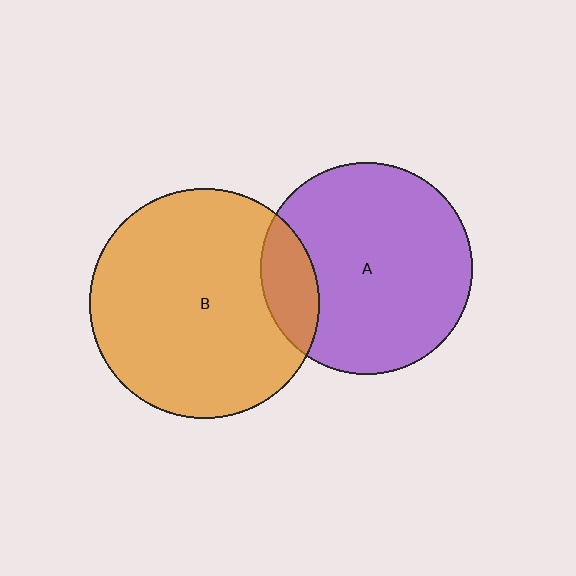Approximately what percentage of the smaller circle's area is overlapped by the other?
Approximately 15%.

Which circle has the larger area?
Circle B (orange).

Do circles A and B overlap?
Yes.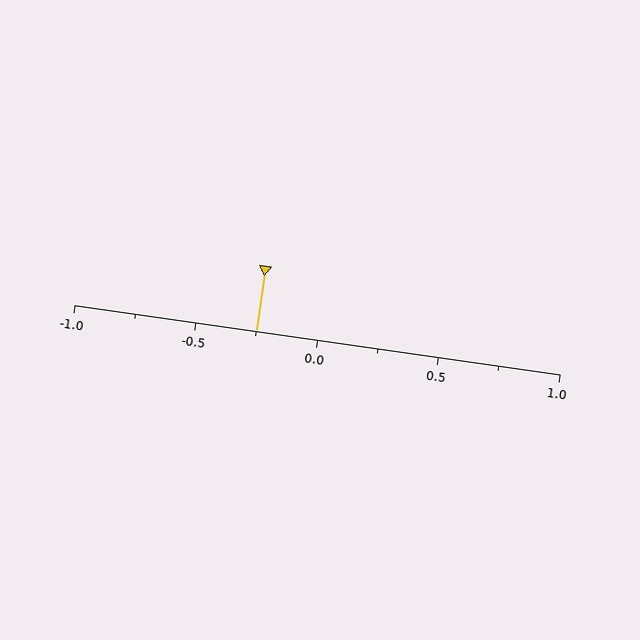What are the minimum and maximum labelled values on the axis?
The axis runs from -1.0 to 1.0.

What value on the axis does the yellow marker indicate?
The marker indicates approximately -0.25.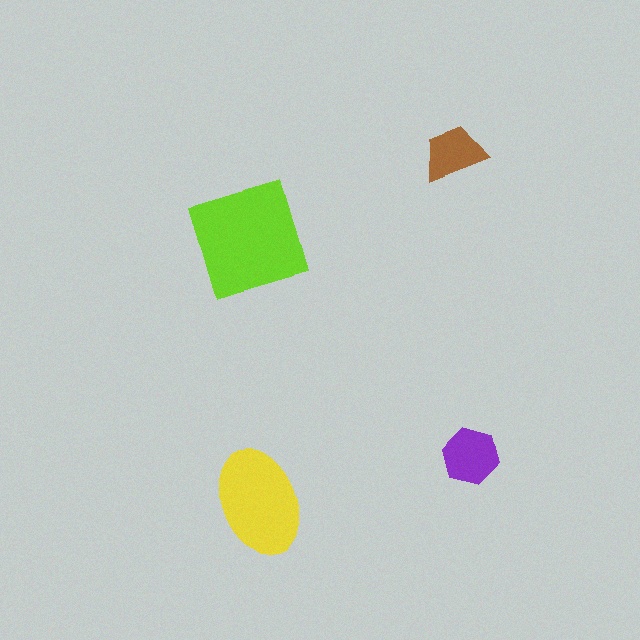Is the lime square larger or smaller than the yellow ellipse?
Larger.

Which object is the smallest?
The brown trapezoid.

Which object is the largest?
The lime square.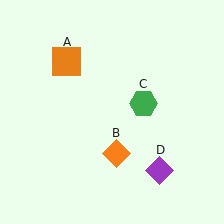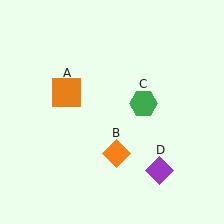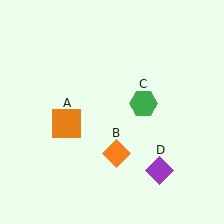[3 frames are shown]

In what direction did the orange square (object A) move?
The orange square (object A) moved down.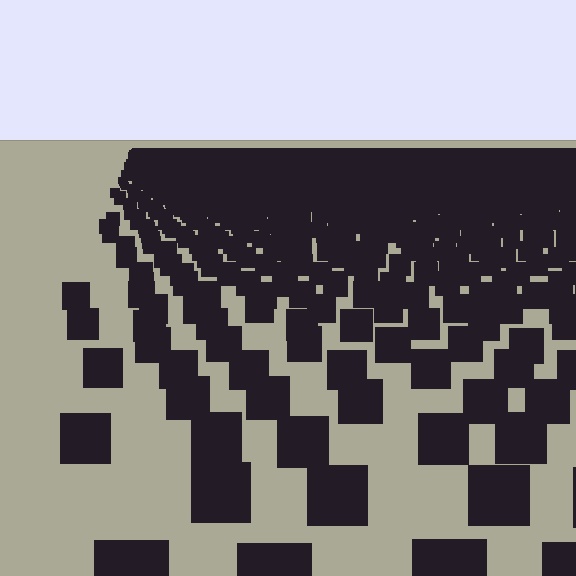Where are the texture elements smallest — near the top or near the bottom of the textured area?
Near the top.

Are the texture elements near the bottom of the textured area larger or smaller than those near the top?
Larger. Near the bottom, elements are closer to the viewer and appear at a bigger on-screen size.